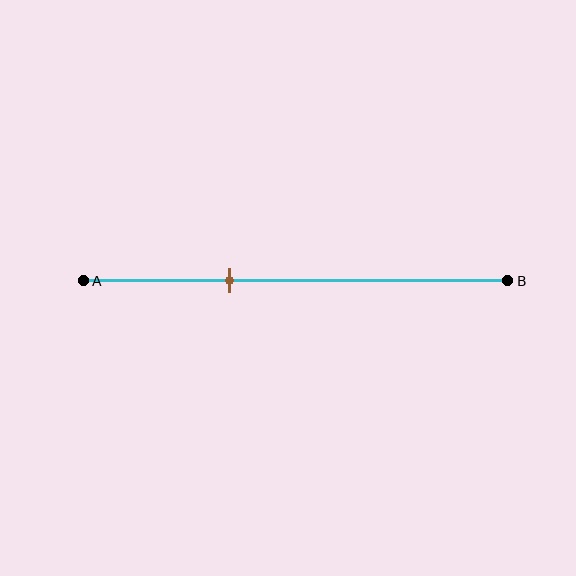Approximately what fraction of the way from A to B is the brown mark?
The brown mark is approximately 35% of the way from A to B.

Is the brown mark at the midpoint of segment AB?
No, the mark is at about 35% from A, not at the 50% midpoint.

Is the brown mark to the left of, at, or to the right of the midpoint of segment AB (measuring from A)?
The brown mark is to the left of the midpoint of segment AB.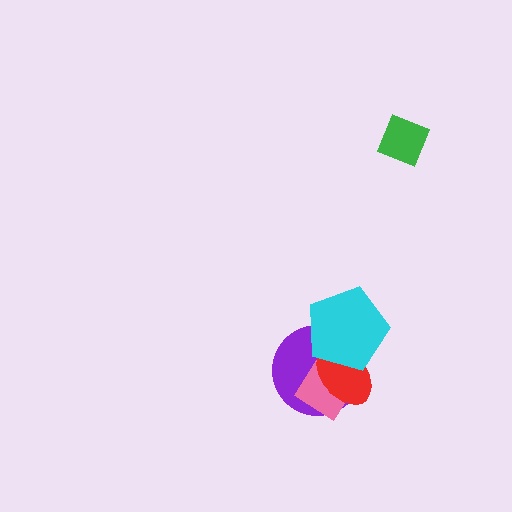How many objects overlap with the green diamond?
0 objects overlap with the green diamond.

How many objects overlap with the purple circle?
3 objects overlap with the purple circle.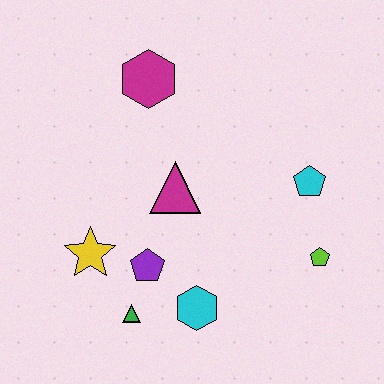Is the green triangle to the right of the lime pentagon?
No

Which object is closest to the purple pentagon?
The green triangle is closest to the purple pentagon.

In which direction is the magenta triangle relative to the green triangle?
The magenta triangle is above the green triangle.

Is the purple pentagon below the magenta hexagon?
Yes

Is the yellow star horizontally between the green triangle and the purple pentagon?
No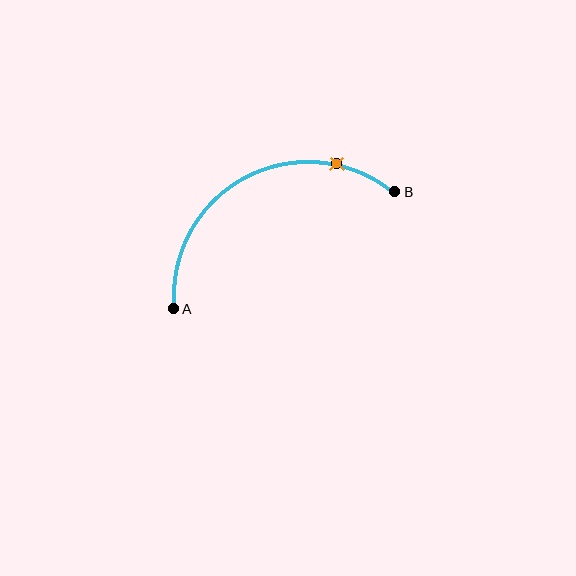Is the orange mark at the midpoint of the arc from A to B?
No. The orange mark lies on the arc but is closer to endpoint B. The arc midpoint would be at the point on the curve equidistant along the arc from both A and B.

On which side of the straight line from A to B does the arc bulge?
The arc bulges above the straight line connecting A and B.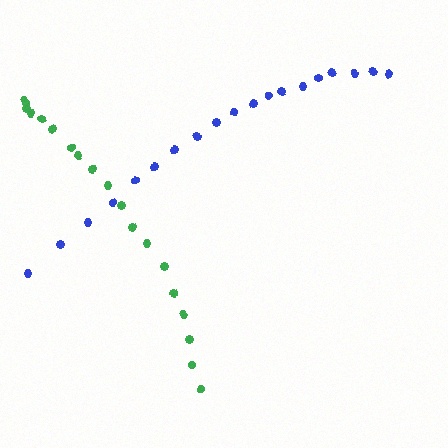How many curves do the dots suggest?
There are 2 distinct paths.